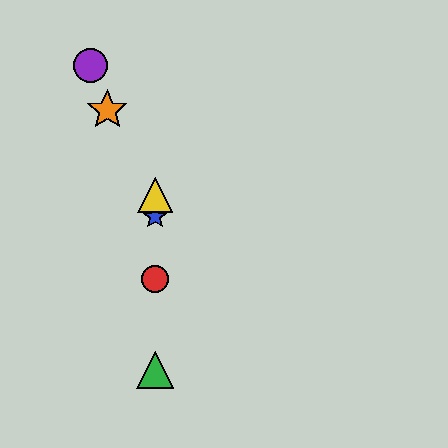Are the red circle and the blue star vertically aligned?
Yes, both are at x≈155.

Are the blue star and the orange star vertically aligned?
No, the blue star is at x≈155 and the orange star is at x≈107.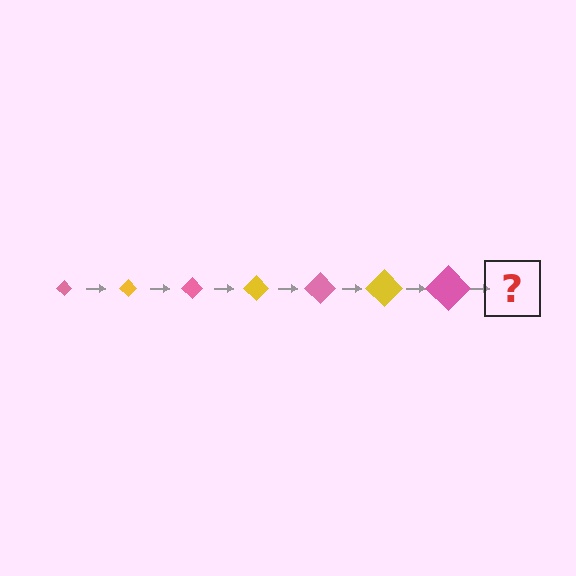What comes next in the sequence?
The next element should be a yellow diamond, larger than the previous one.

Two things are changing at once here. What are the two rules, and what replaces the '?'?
The two rules are that the diamond grows larger each step and the color cycles through pink and yellow. The '?' should be a yellow diamond, larger than the previous one.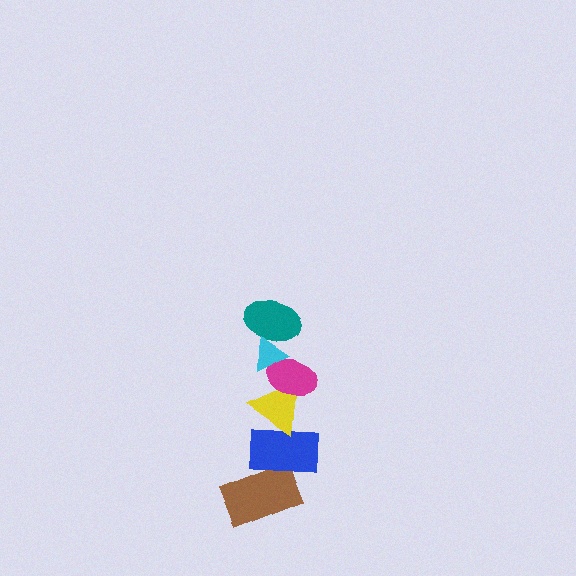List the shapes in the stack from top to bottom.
From top to bottom: the cyan triangle, the teal ellipse, the magenta ellipse, the yellow triangle, the blue rectangle, the brown rectangle.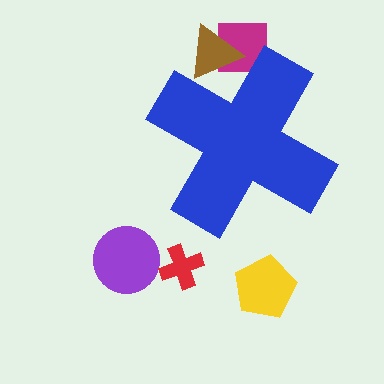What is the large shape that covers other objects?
A blue cross.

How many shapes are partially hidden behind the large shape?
2 shapes are partially hidden.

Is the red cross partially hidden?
No, the red cross is fully visible.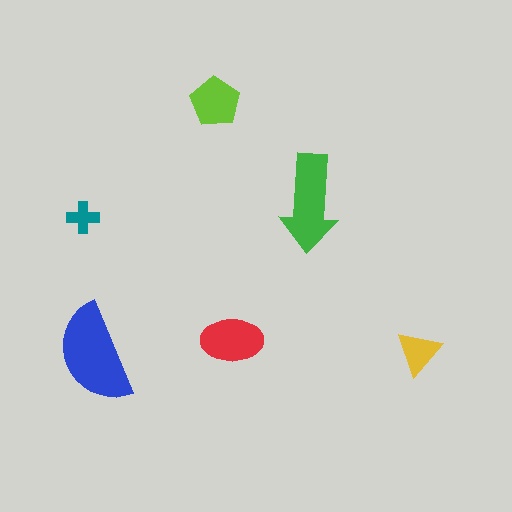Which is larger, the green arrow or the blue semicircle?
The blue semicircle.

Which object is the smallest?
The teal cross.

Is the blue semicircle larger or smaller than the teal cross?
Larger.